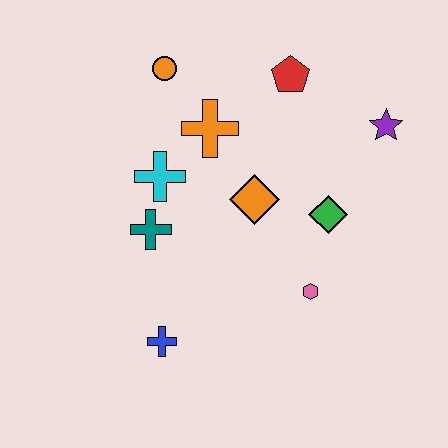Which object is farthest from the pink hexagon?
The orange circle is farthest from the pink hexagon.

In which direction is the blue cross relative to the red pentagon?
The blue cross is below the red pentagon.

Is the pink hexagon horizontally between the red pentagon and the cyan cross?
No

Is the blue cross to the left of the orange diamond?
Yes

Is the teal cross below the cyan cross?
Yes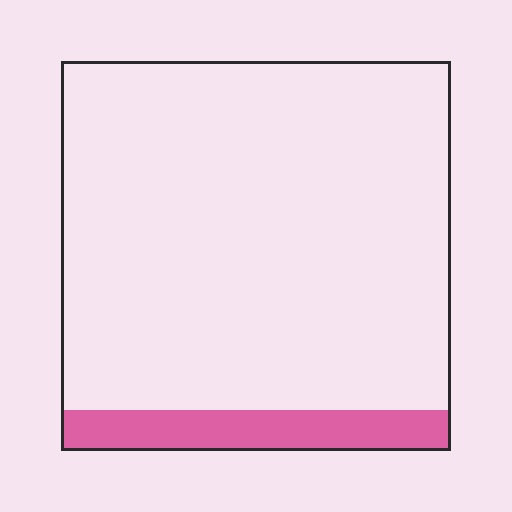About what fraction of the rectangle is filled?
About one tenth (1/10).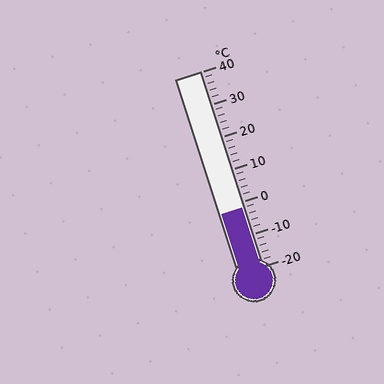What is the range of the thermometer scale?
The thermometer scale ranges from -20°C to 40°C.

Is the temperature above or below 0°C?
The temperature is below 0°C.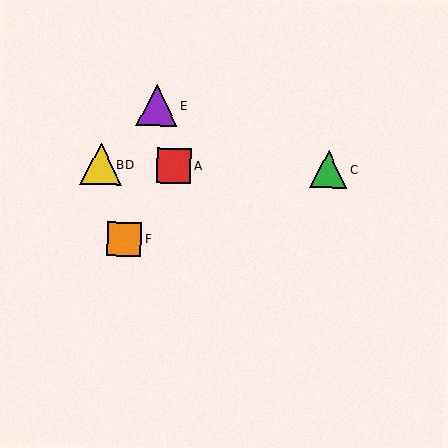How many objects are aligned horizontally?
4 objects (A, B, C, D) are aligned horizontally.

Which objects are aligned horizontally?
Objects A, B, C, D are aligned horizontally.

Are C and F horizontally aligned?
No, C is at y≈169 and F is at y≈239.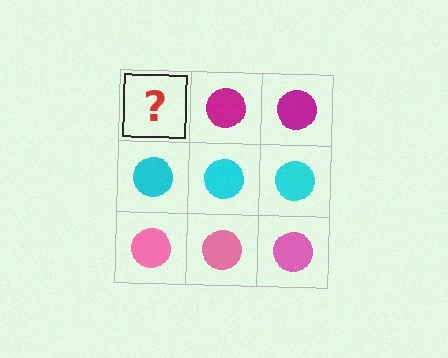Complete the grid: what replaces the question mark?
The question mark should be replaced with a magenta circle.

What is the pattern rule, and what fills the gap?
The rule is that each row has a consistent color. The gap should be filled with a magenta circle.